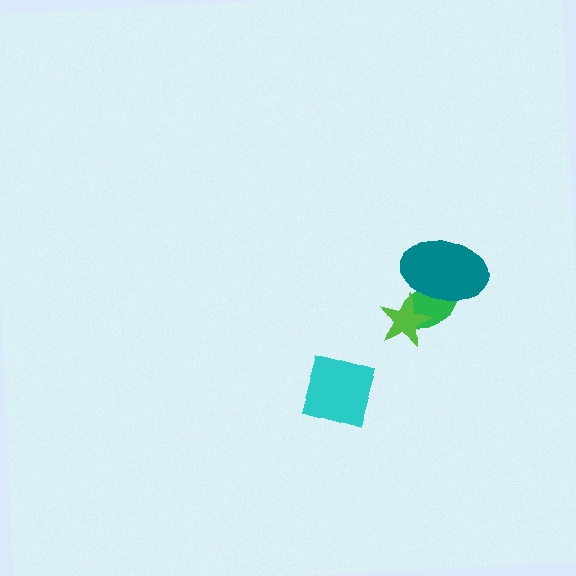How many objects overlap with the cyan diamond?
0 objects overlap with the cyan diamond.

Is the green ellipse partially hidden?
Yes, it is partially covered by another shape.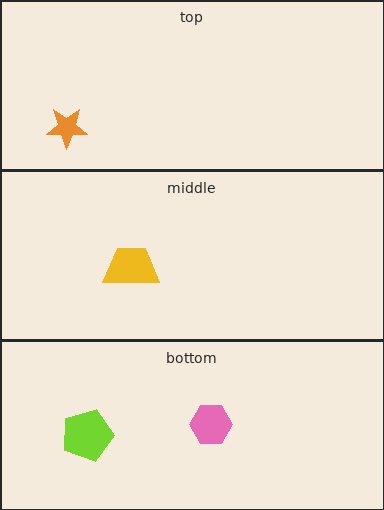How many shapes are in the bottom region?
2.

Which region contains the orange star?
The top region.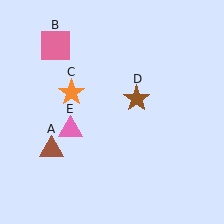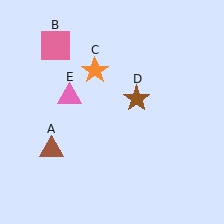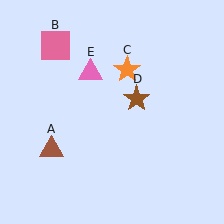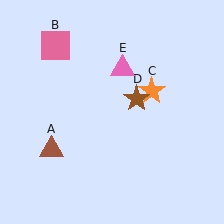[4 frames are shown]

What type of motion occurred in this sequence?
The orange star (object C), pink triangle (object E) rotated clockwise around the center of the scene.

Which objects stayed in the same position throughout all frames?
Brown triangle (object A) and pink square (object B) and brown star (object D) remained stationary.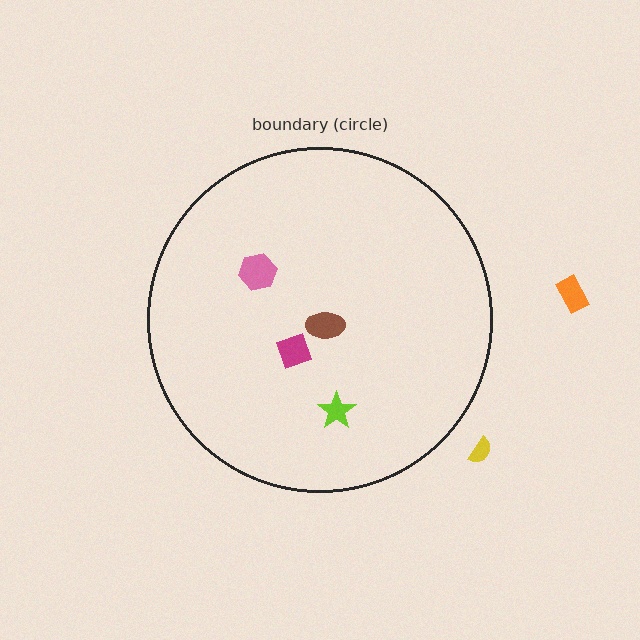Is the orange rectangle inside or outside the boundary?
Outside.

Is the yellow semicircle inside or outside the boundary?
Outside.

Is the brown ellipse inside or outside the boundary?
Inside.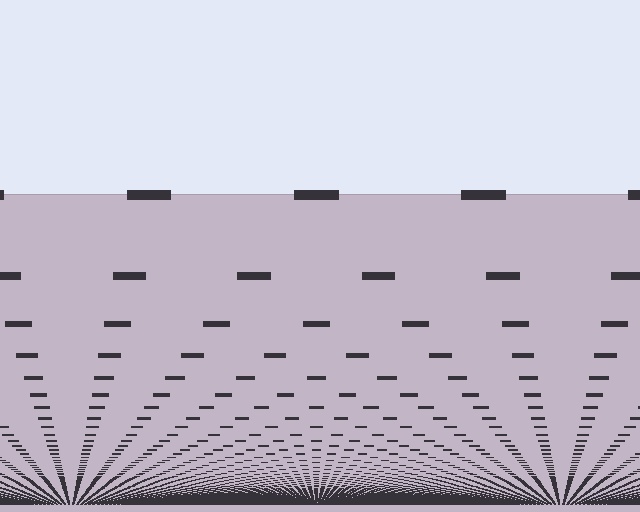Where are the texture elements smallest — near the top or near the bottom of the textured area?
Near the bottom.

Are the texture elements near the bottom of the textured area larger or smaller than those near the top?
Smaller. The gradient is inverted — elements near the bottom are smaller and denser.